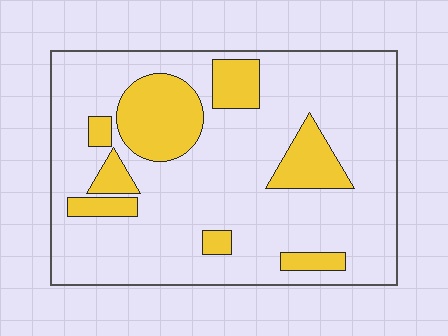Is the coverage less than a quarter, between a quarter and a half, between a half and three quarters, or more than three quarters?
Less than a quarter.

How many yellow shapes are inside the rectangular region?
8.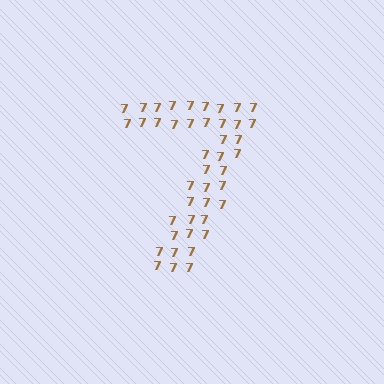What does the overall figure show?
The overall figure shows the digit 7.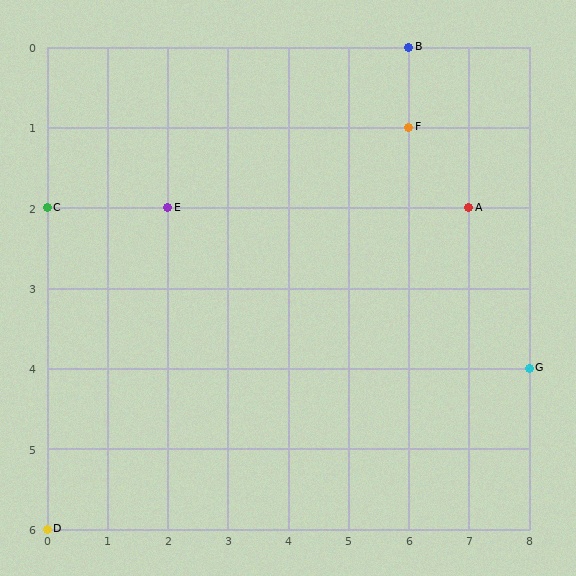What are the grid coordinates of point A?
Point A is at grid coordinates (7, 2).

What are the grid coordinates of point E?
Point E is at grid coordinates (2, 2).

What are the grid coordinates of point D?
Point D is at grid coordinates (0, 6).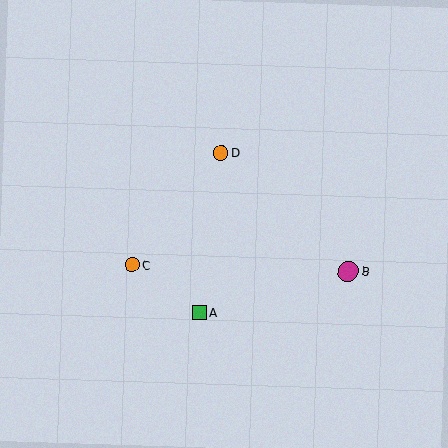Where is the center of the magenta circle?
The center of the magenta circle is at (348, 271).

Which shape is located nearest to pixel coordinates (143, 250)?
The orange circle (labeled C) at (132, 265) is nearest to that location.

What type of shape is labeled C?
Shape C is an orange circle.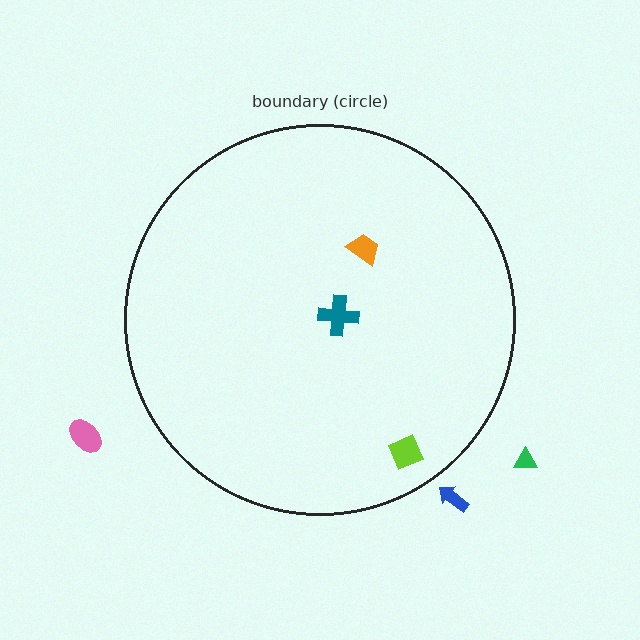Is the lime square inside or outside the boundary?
Inside.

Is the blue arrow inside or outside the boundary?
Outside.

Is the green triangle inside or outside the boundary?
Outside.